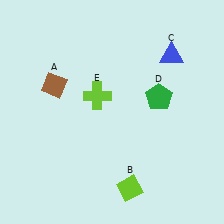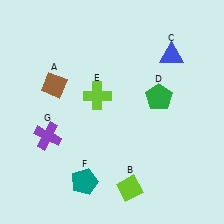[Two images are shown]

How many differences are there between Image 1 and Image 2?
There are 2 differences between the two images.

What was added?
A teal pentagon (F), a purple cross (G) were added in Image 2.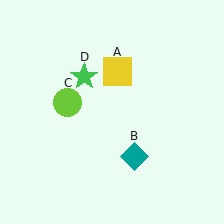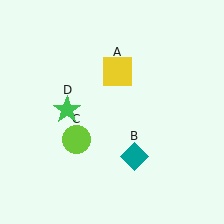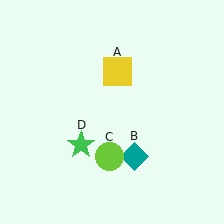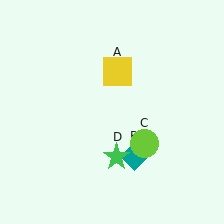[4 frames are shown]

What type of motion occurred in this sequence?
The lime circle (object C), green star (object D) rotated counterclockwise around the center of the scene.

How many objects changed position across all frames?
2 objects changed position: lime circle (object C), green star (object D).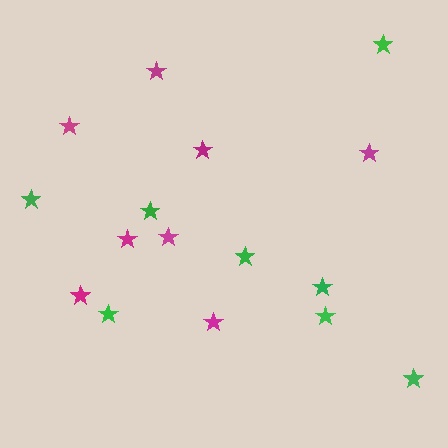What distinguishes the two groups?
There are 2 groups: one group of green stars (8) and one group of magenta stars (8).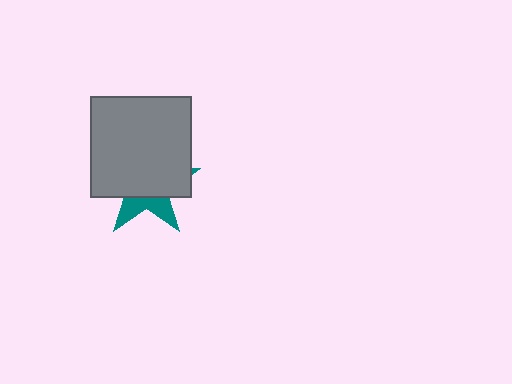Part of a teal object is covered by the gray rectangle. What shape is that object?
It is a star.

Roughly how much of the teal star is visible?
A small part of it is visible (roughly 31%).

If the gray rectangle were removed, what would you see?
You would see the complete teal star.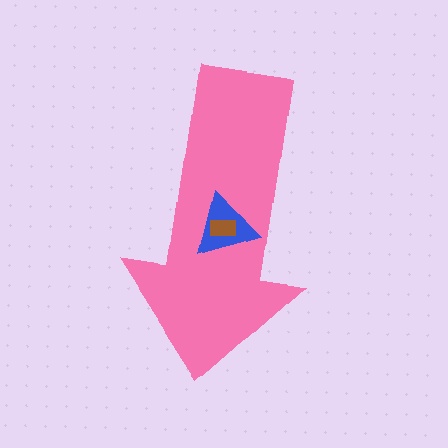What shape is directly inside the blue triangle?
The brown rectangle.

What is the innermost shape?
The brown rectangle.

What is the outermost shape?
The pink arrow.